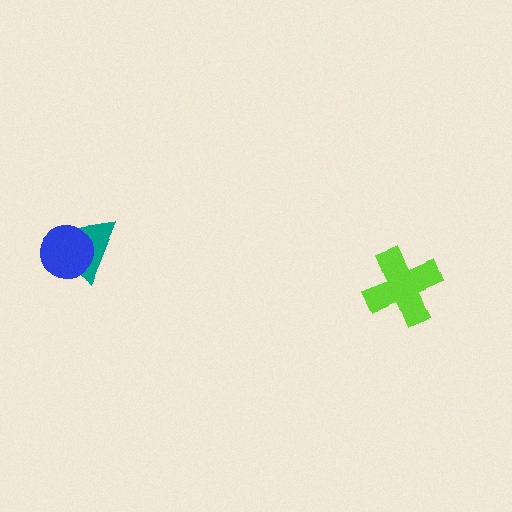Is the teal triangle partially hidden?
Yes, it is partially covered by another shape.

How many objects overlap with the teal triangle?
1 object overlaps with the teal triangle.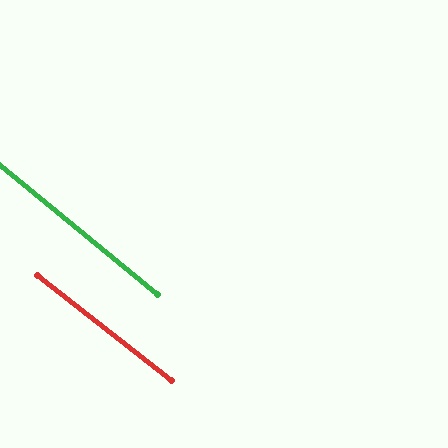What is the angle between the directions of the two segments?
Approximately 1 degree.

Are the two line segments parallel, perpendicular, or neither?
Parallel — their directions differ by only 1.2°.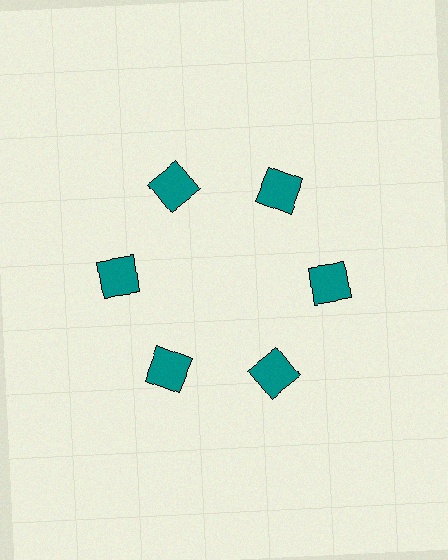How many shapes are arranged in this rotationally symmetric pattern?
There are 6 shapes, arranged in 6 groups of 1.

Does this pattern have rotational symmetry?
Yes, this pattern has 6-fold rotational symmetry. It looks the same after rotating 60 degrees around the center.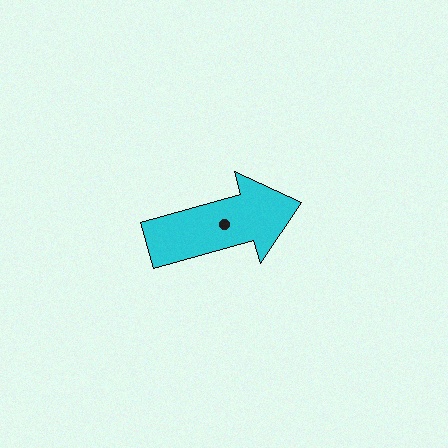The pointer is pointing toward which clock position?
Roughly 2 o'clock.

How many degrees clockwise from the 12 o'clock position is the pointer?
Approximately 74 degrees.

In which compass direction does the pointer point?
East.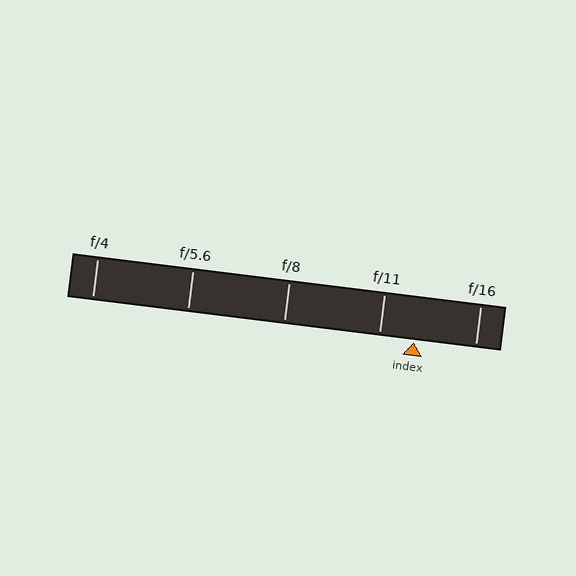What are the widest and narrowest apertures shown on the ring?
The widest aperture shown is f/4 and the narrowest is f/16.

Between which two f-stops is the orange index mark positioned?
The index mark is between f/11 and f/16.